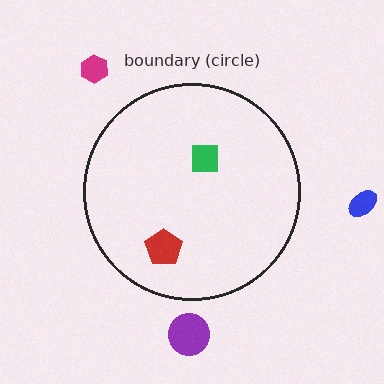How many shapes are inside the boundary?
2 inside, 3 outside.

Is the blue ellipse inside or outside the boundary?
Outside.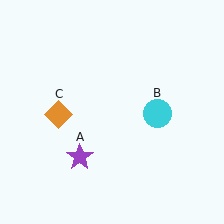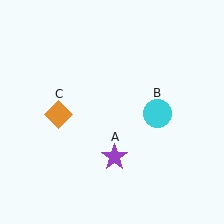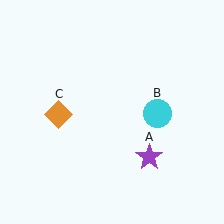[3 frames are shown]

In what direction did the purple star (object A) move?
The purple star (object A) moved right.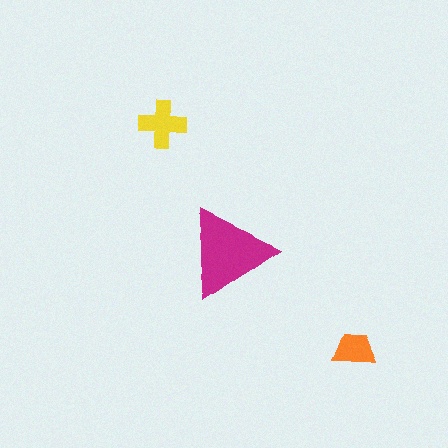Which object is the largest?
The magenta triangle.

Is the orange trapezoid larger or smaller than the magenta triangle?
Smaller.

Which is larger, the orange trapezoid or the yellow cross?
The yellow cross.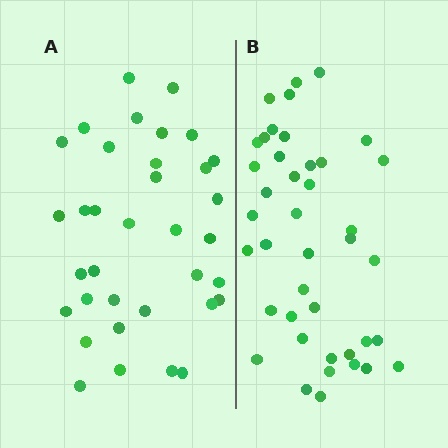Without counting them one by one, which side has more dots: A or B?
Region B (the right region) has more dots.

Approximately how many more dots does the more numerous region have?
Region B has about 6 more dots than region A.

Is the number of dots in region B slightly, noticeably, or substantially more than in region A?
Region B has only slightly more — the two regions are fairly close. The ratio is roughly 1.2 to 1.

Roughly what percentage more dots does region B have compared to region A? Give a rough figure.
About 15% more.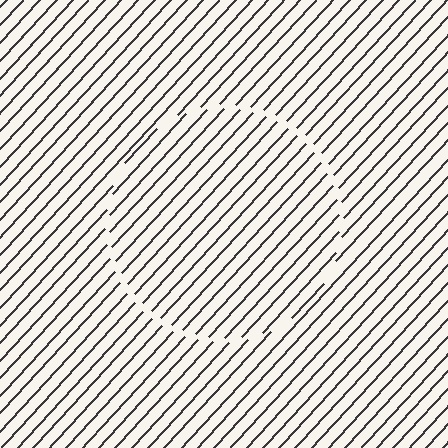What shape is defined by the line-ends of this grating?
An illusory circle. The interior of the shape contains the same grating, shifted by half a period — the contour is defined by the phase discontinuity where line-ends from the inner and outer gratings abut.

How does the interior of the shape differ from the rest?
The interior of the shape contains the same grating, shifted by half a period — the contour is defined by the phase discontinuity where line-ends from the inner and outer gratings abut.